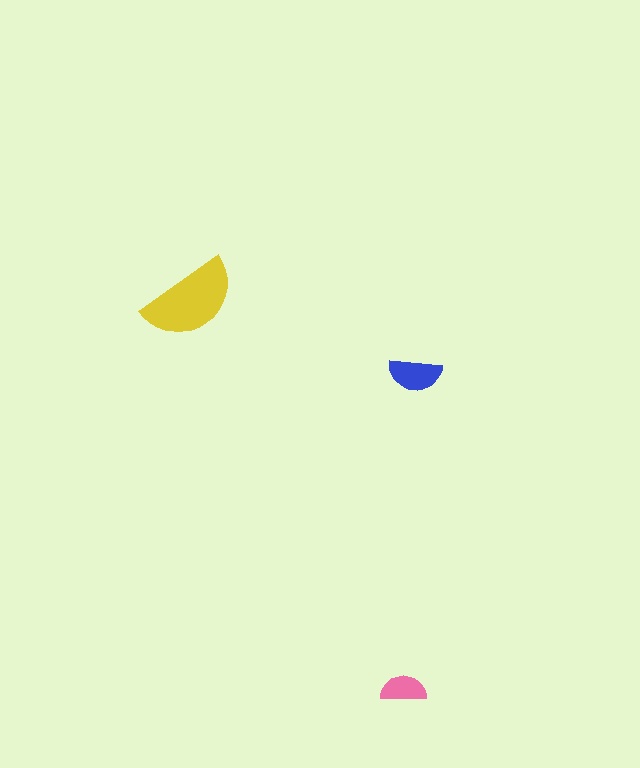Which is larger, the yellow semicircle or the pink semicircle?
The yellow one.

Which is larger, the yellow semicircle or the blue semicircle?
The yellow one.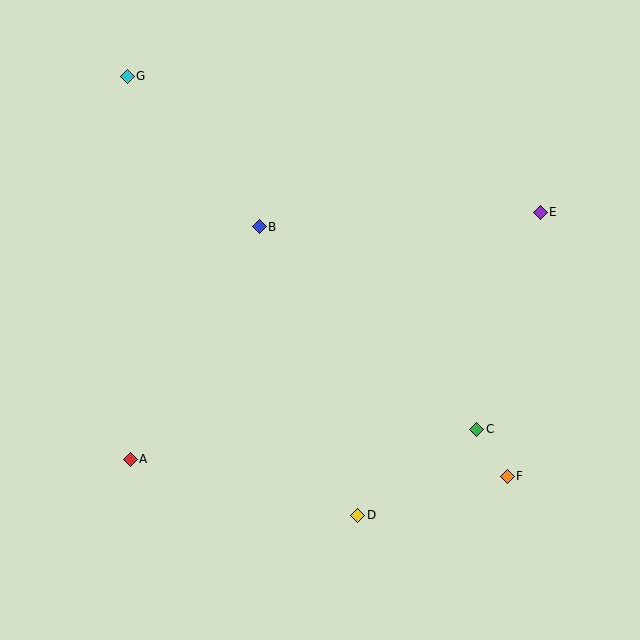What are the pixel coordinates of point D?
Point D is at (358, 515).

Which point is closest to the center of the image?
Point B at (259, 227) is closest to the center.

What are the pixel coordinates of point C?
Point C is at (477, 429).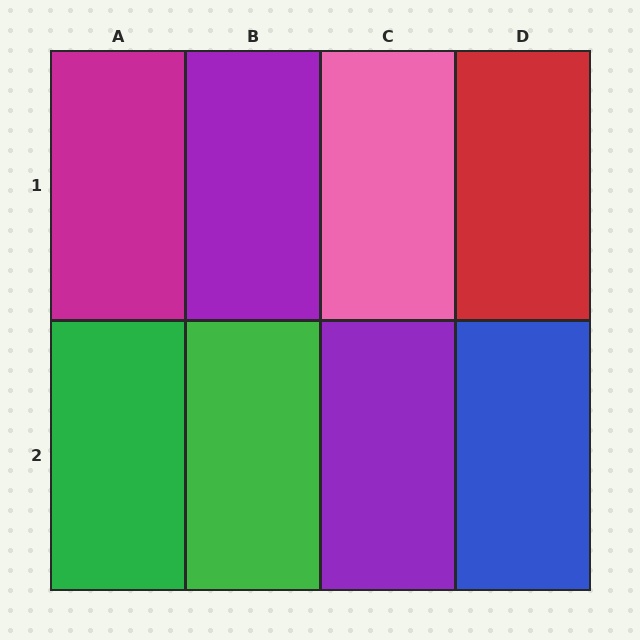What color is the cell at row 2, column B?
Green.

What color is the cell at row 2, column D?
Blue.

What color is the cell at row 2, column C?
Purple.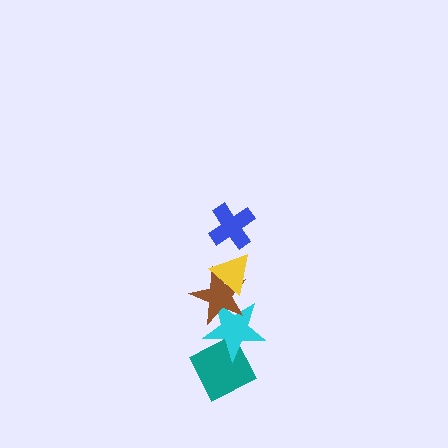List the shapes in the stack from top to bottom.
From top to bottom: the blue cross, the yellow triangle, the brown star, the cyan star, the teal diamond.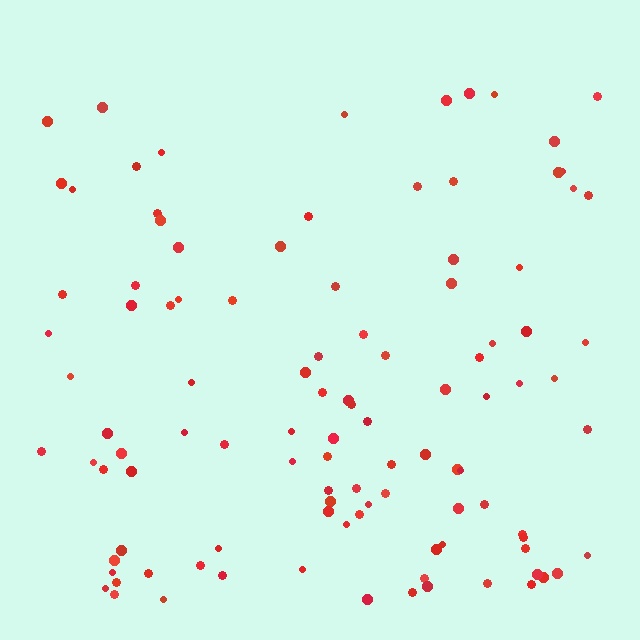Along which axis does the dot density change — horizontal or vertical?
Vertical.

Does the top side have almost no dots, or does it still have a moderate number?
Still a moderate number, just noticeably fewer than the bottom.